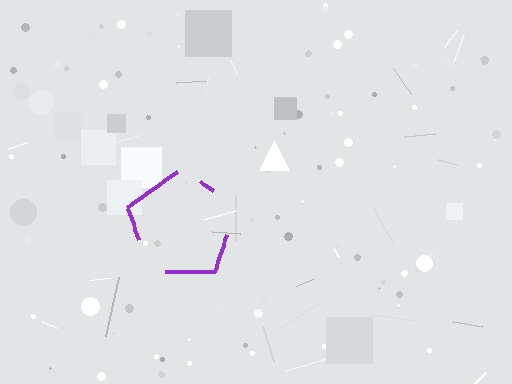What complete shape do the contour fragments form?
The contour fragments form a pentagon.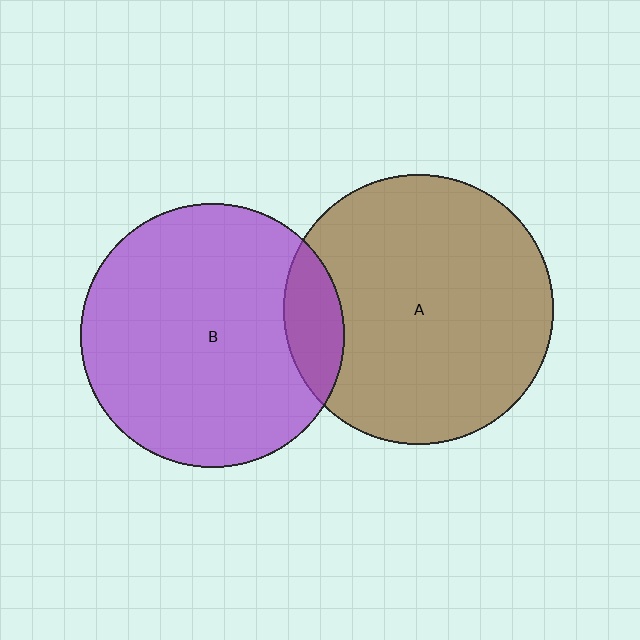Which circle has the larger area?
Circle A (brown).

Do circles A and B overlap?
Yes.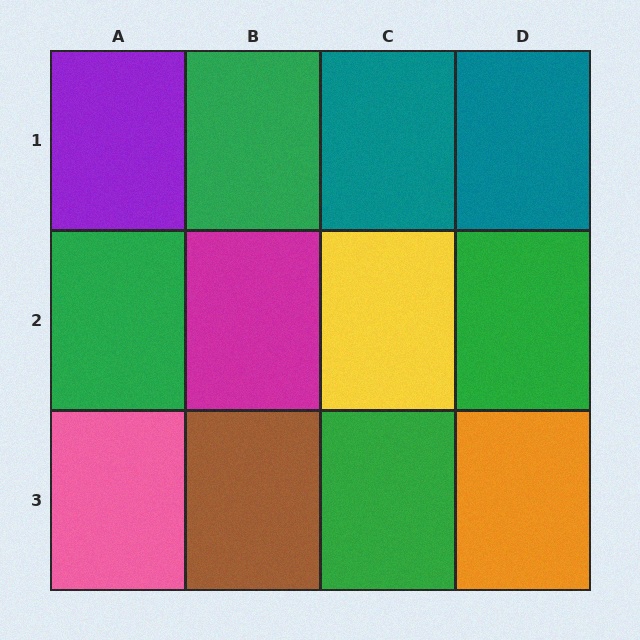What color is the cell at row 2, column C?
Yellow.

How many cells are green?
4 cells are green.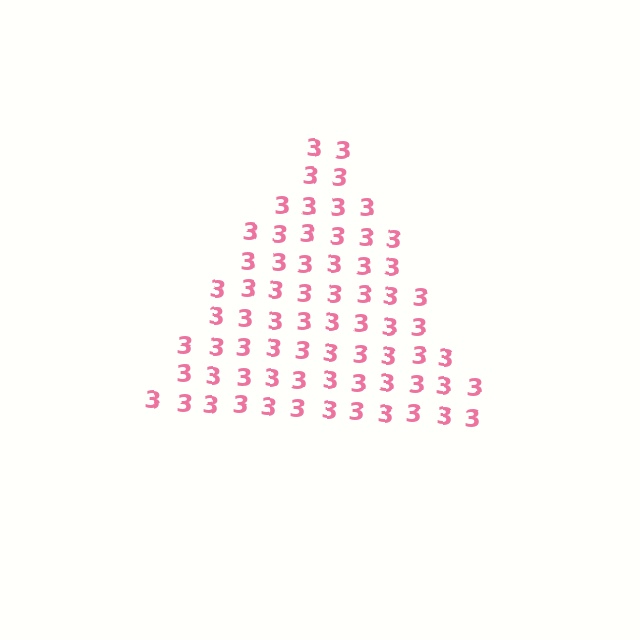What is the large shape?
The large shape is a triangle.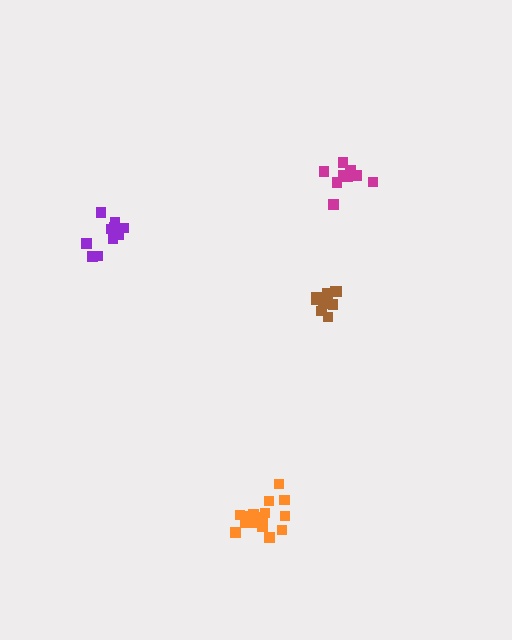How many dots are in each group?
Group 1: 10 dots, Group 2: 9 dots, Group 3: 11 dots, Group 4: 15 dots (45 total).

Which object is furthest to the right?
The magenta cluster is rightmost.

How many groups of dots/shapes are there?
There are 4 groups.